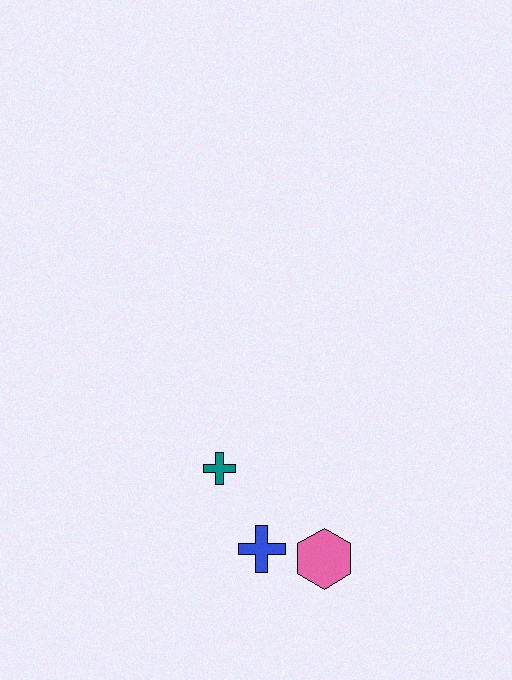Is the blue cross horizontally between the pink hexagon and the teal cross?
Yes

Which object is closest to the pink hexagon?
The blue cross is closest to the pink hexagon.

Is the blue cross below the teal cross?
Yes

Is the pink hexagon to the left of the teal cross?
No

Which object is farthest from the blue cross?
The teal cross is farthest from the blue cross.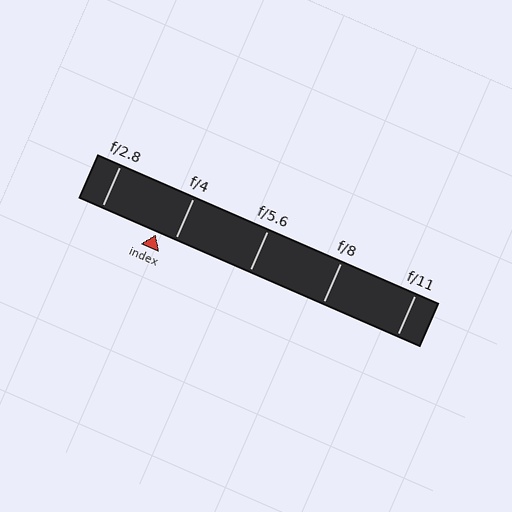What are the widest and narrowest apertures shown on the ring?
The widest aperture shown is f/2.8 and the narrowest is f/11.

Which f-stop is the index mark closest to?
The index mark is closest to f/4.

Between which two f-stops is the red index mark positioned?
The index mark is between f/2.8 and f/4.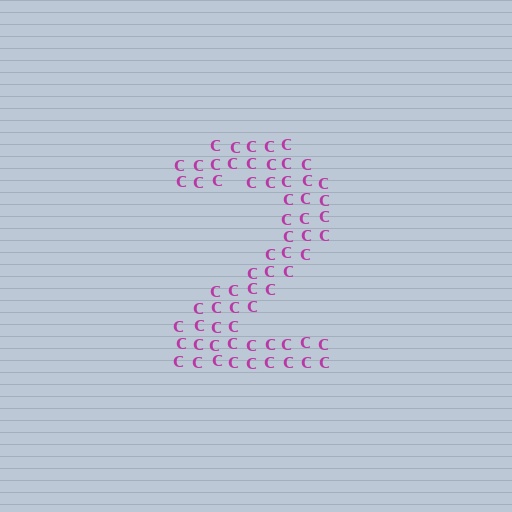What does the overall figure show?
The overall figure shows the digit 2.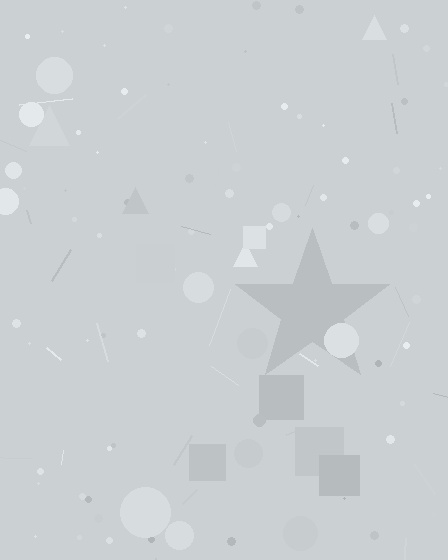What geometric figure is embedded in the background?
A star is embedded in the background.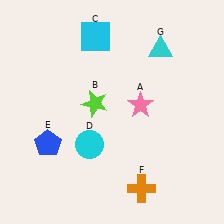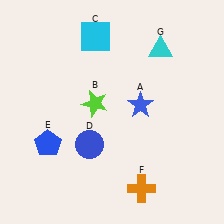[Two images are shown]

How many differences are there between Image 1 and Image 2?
There are 2 differences between the two images.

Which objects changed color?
A changed from pink to blue. D changed from cyan to blue.